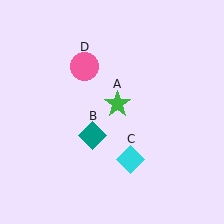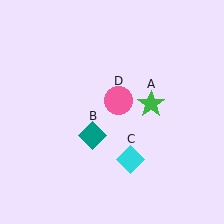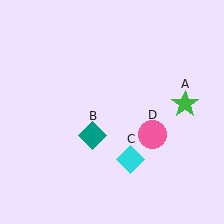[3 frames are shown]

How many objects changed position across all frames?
2 objects changed position: green star (object A), pink circle (object D).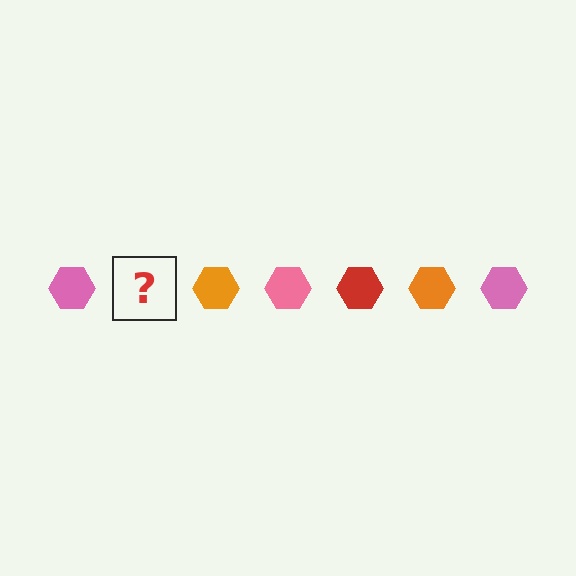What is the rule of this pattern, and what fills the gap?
The rule is that the pattern cycles through pink, red, orange hexagons. The gap should be filled with a red hexagon.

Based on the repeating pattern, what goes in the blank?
The blank should be a red hexagon.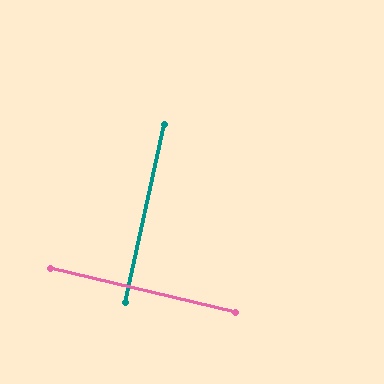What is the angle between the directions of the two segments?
Approximately 89 degrees.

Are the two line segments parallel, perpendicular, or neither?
Perpendicular — they meet at approximately 89°.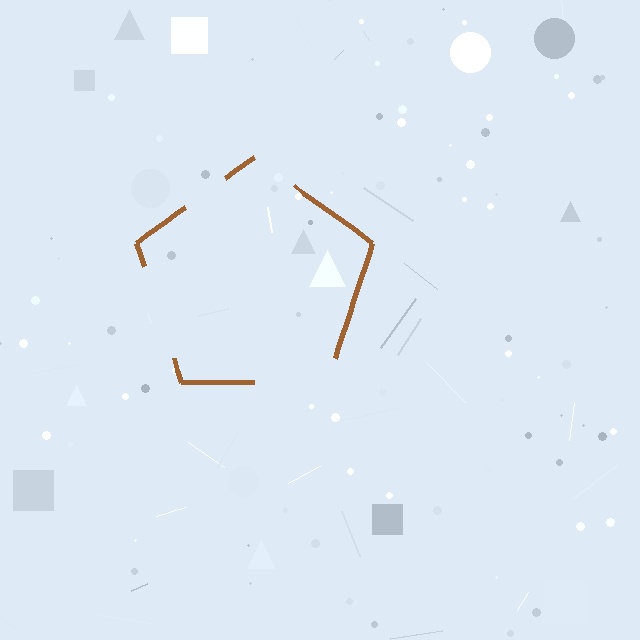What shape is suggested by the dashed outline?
The dashed outline suggests a pentagon.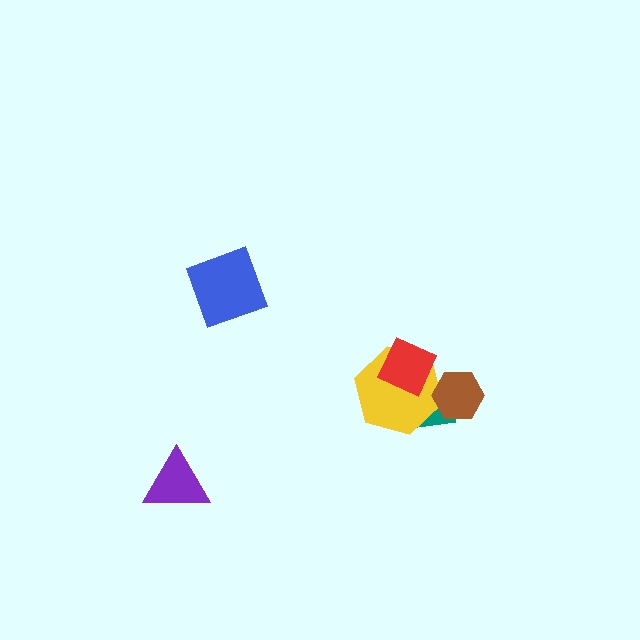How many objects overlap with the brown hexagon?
2 objects overlap with the brown hexagon.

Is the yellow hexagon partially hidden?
Yes, it is partially covered by another shape.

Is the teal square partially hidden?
Yes, it is partially covered by another shape.